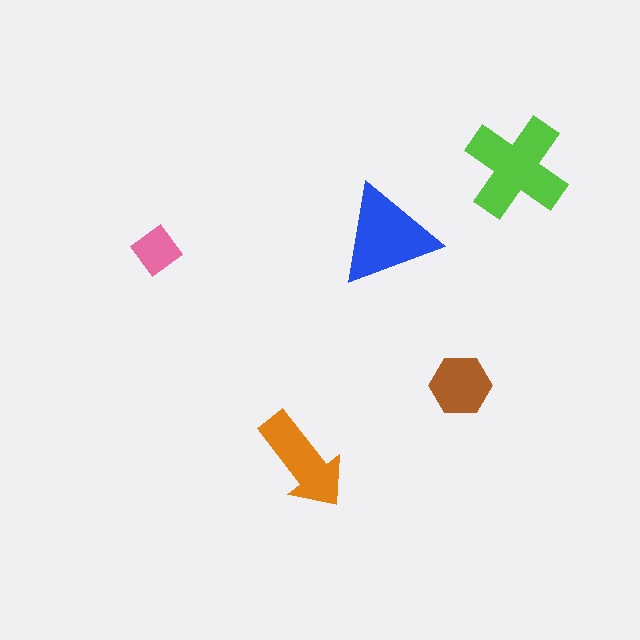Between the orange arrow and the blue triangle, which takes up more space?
The blue triangle.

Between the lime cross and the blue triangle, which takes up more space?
The lime cross.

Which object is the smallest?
The pink diamond.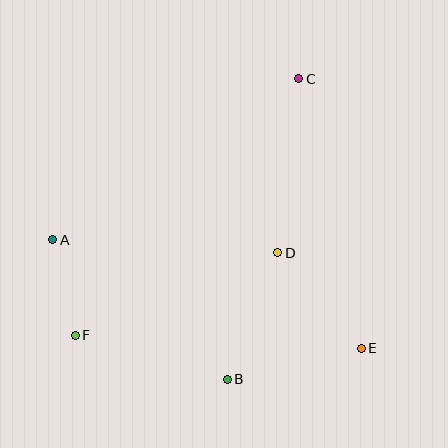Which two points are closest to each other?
Points A and F are closest to each other.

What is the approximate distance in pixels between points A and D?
The distance between A and D is approximately 225 pixels.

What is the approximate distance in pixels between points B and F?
The distance between B and F is approximately 158 pixels.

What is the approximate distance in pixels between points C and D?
The distance between C and D is approximately 175 pixels.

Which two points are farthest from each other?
Points C and F are farthest from each other.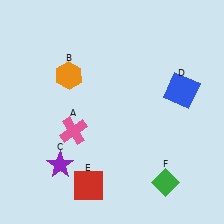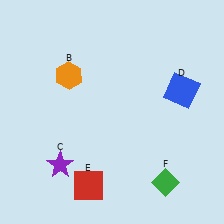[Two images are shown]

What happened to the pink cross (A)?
The pink cross (A) was removed in Image 2. It was in the bottom-left area of Image 1.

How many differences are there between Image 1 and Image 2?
There is 1 difference between the two images.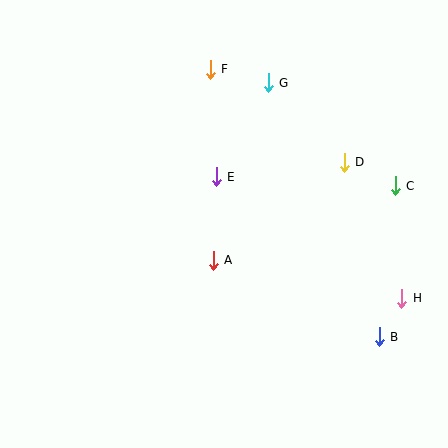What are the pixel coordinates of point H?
Point H is at (402, 298).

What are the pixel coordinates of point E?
Point E is at (216, 177).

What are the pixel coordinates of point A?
Point A is at (213, 260).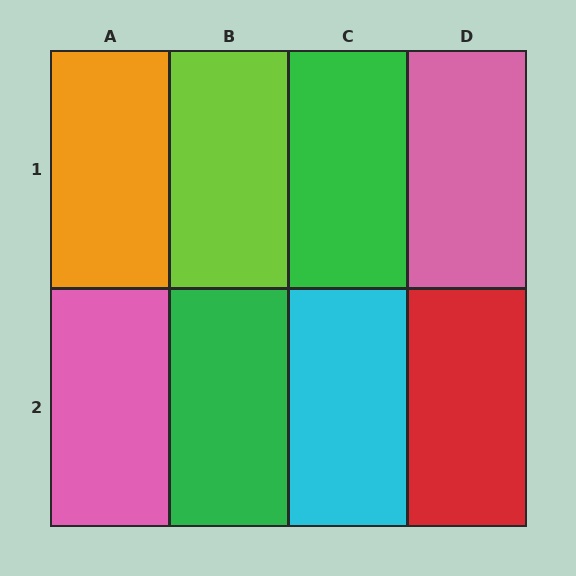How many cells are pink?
2 cells are pink.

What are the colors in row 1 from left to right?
Orange, lime, green, pink.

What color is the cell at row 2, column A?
Pink.